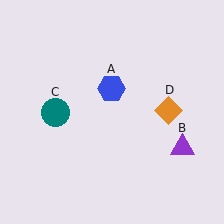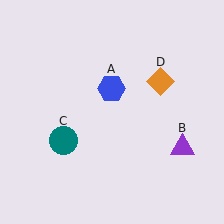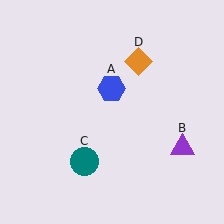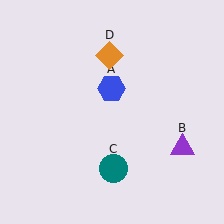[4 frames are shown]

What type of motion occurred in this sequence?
The teal circle (object C), orange diamond (object D) rotated counterclockwise around the center of the scene.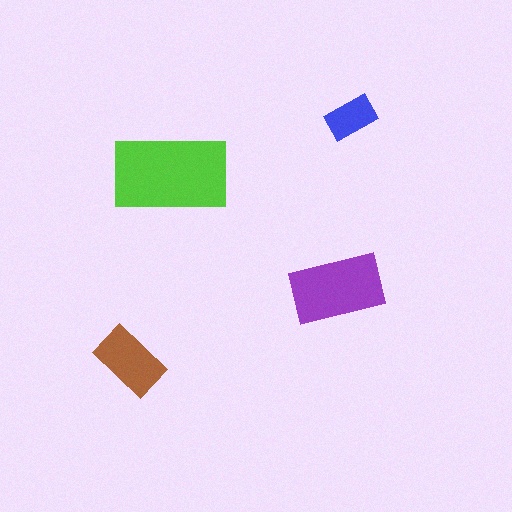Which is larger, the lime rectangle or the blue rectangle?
The lime one.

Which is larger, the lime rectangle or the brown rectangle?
The lime one.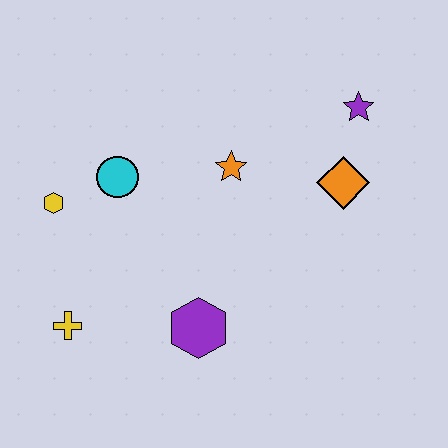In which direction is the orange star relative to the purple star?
The orange star is to the left of the purple star.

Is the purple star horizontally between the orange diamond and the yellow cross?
No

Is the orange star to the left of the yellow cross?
No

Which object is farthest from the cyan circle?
The purple star is farthest from the cyan circle.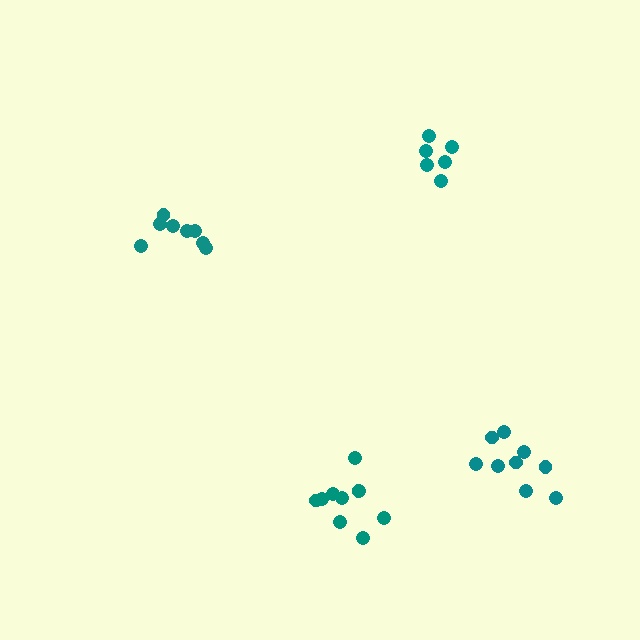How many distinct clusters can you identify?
There are 4 distinct clusters.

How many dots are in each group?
Group 1: 9 dots, Group 2: 6 dots, Group 3: 8 dots, Group 4: 10 dots (33 total).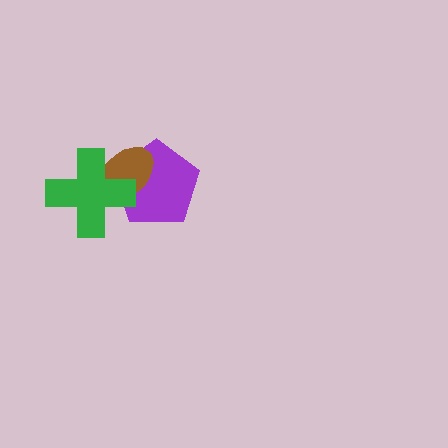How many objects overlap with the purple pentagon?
2 objects overlap with the purple pentagon.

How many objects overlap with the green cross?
2 objects overlap with the green cross.